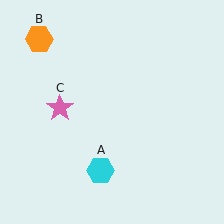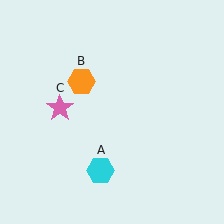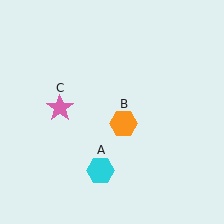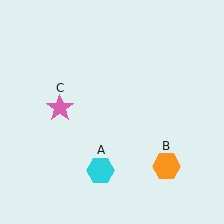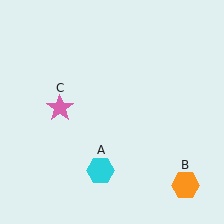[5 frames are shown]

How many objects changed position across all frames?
1 object changed position: orange hexagon (object B).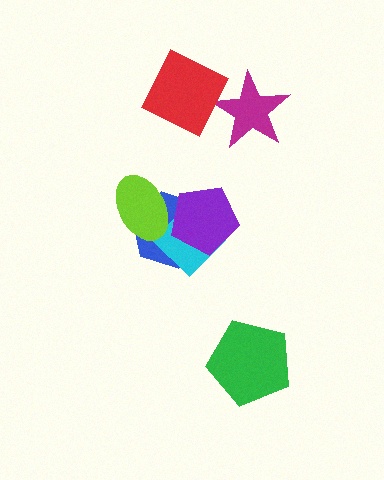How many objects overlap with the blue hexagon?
3 objects overlap with the blue hexagon.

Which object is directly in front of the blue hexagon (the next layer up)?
The cyan diamond is directly in front of the blue hexagon.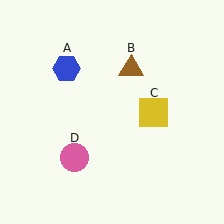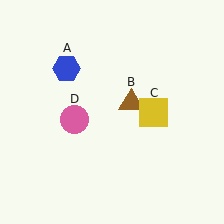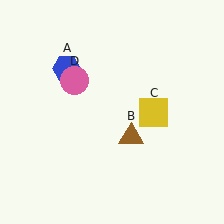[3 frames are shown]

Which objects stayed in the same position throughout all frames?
Blue hexagon (object A) and yellow square (object C) remained stationary.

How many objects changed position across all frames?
2 objects changed position: brown triangle (object B), pink circle (object D).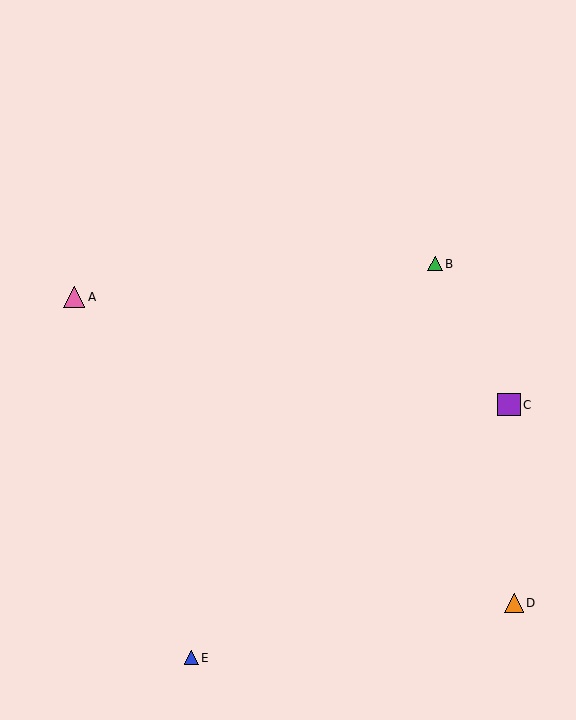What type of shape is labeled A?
Shape A is a pink triangle.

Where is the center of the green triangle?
The center of the green triangle is at (435, 264).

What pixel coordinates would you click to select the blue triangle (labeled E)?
Click at (191, 658) to select the blue triangle E.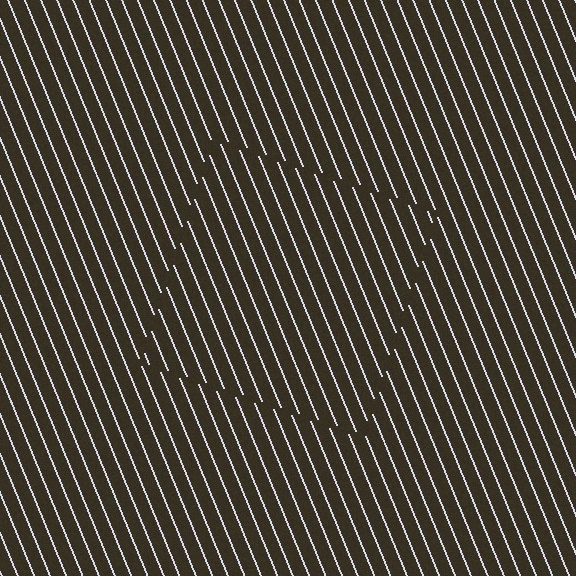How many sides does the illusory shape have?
4 sides — the line-ends trace a square.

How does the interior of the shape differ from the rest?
The interior of the shape contains the same grating, shifted by half a period — the contour is defined by the phase discontinuity where line-ends from the inner and outer gratings abut.